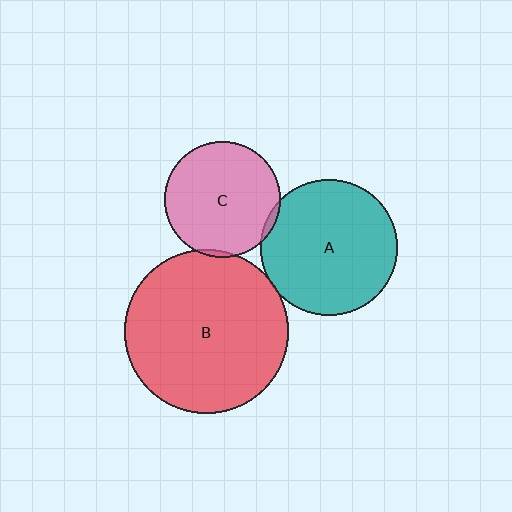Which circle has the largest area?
Circle B (red).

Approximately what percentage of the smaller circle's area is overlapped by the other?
Approximately 5%.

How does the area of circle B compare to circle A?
Approximately 1.4 times.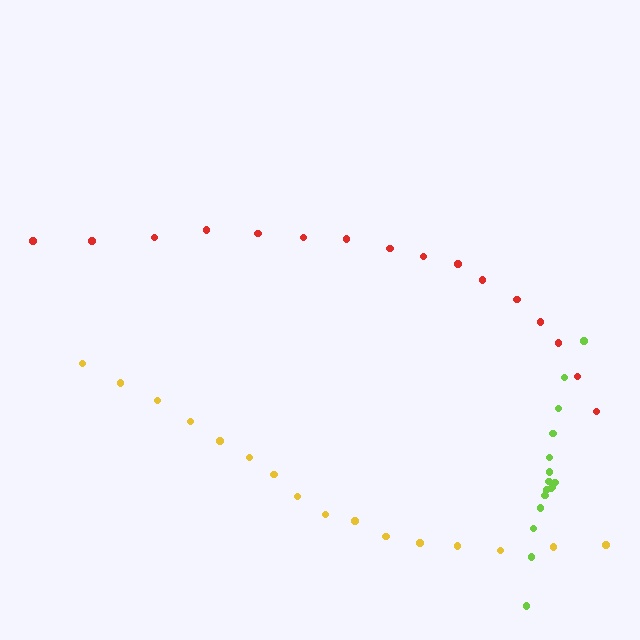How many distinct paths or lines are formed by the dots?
There are 3 distinct paths.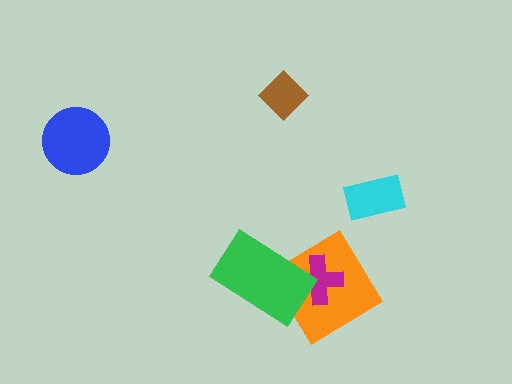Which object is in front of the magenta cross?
The green rectangle is in front of the magenta cross.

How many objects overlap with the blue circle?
0 objects overlap with the blue circle.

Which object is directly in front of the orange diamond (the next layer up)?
The magenta cross is directly in front of the orange diamond.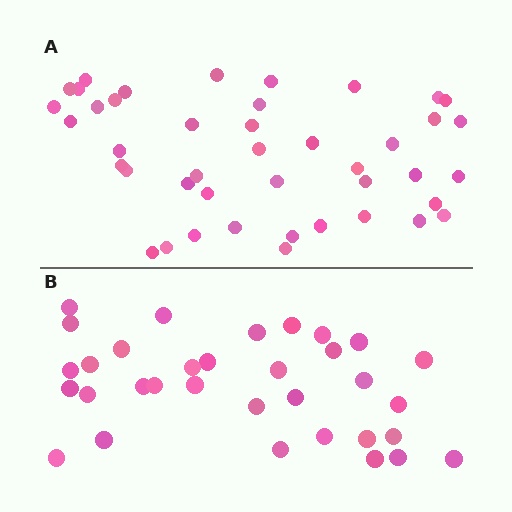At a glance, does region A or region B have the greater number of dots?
Region A (the top region) has more dots.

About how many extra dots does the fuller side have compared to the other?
Region A has roughly 10 or so more dots than region B.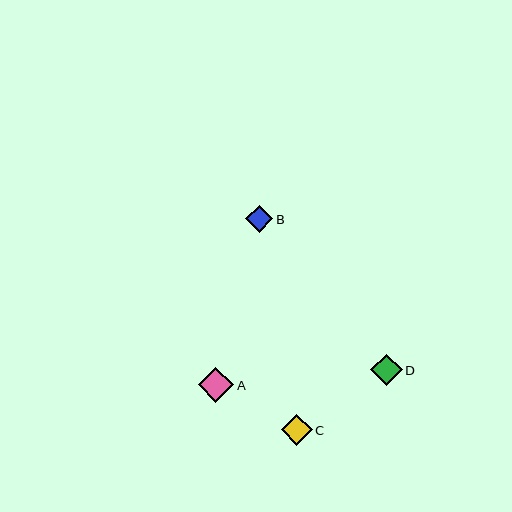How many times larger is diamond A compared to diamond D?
Diamond A is approximately 1.1 times the size of diamond D.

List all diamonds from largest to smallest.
From largest to smallest: A, D, C, B.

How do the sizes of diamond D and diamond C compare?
Diamond D and diamond C are approximately the same size.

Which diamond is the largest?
Diamond A is the largest with a size of approximately 35 pixels.